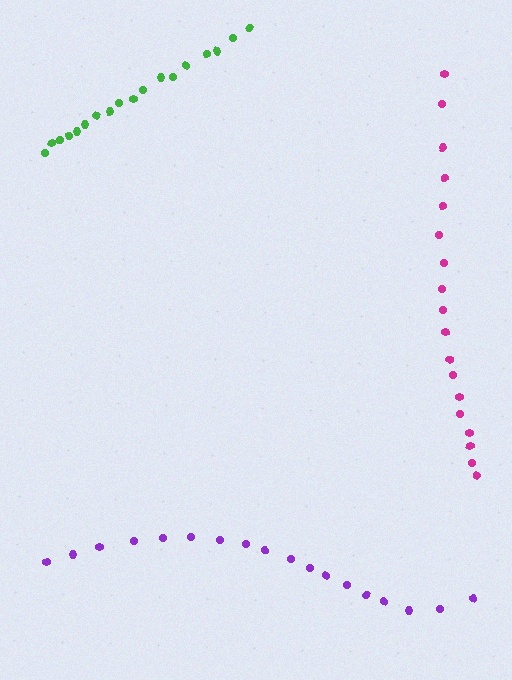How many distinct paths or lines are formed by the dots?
There are 3 distinct paths.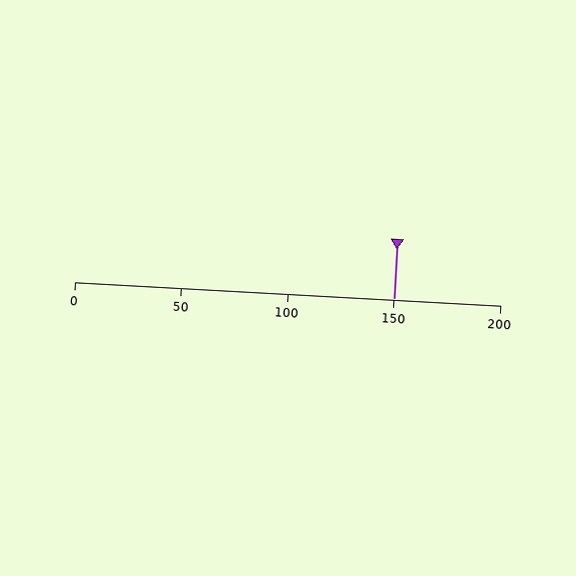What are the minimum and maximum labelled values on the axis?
The axis runs from 0 to 200.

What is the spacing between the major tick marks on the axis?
The major ticks are spaced 50 apart.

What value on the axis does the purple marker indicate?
The marker indicates approximately 150.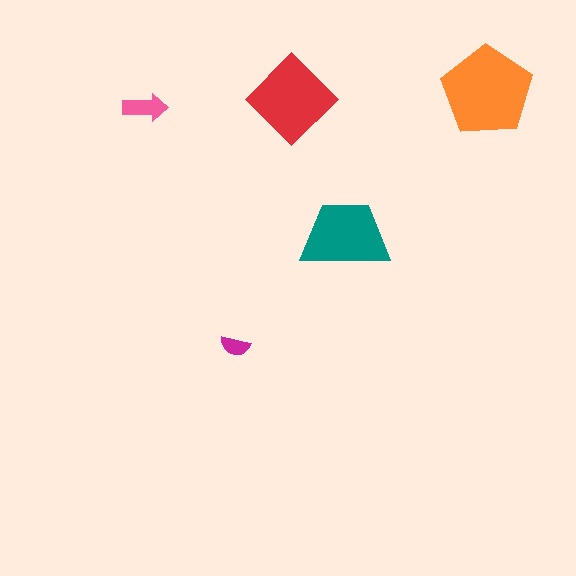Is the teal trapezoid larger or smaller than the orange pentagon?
Smaller.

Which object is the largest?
The orange pentagon.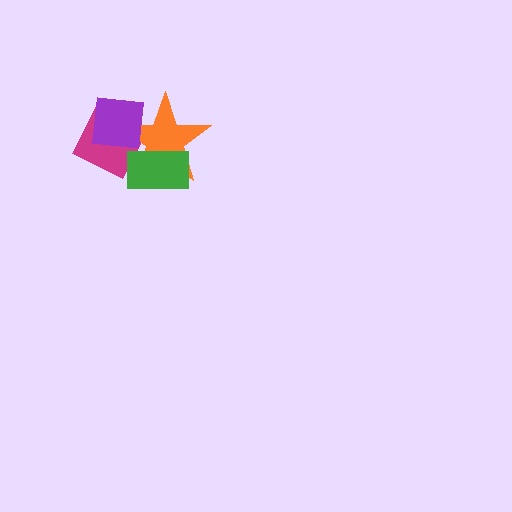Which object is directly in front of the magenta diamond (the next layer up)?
The orange star is directly in front of the magenta diamond.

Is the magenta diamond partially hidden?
Yes, it is partially covered by another shape.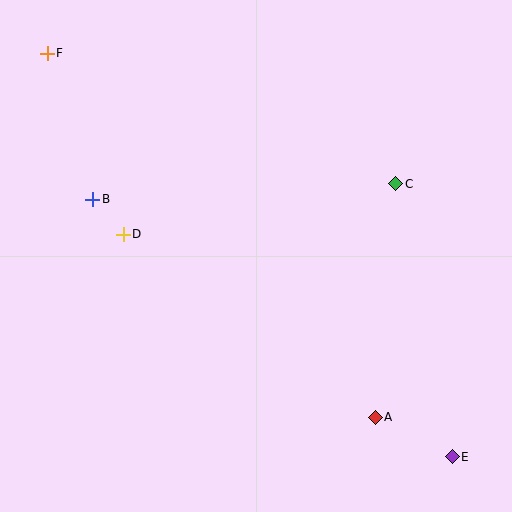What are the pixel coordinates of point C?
Point C is at (396, 184).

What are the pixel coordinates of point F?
Point F is at (47, 53).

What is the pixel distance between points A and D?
The distance between A and D is 311 pixels.